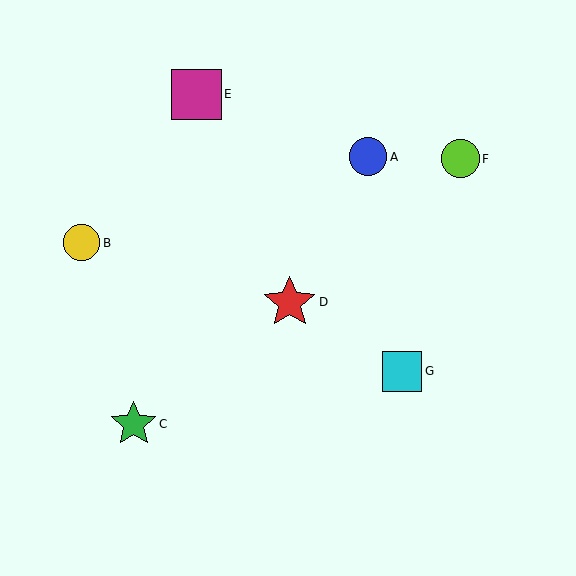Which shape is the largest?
The red star (labeled D) is the largest.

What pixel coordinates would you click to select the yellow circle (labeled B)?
Click at (82, 243) to select the yellow circle B.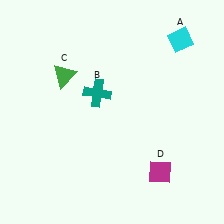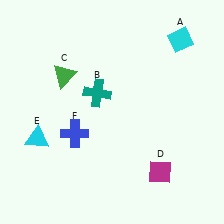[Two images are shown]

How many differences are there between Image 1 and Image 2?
There are 2 differences between the two images.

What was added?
A cyan triangle (E), a blue cross (F) were added in Image 2.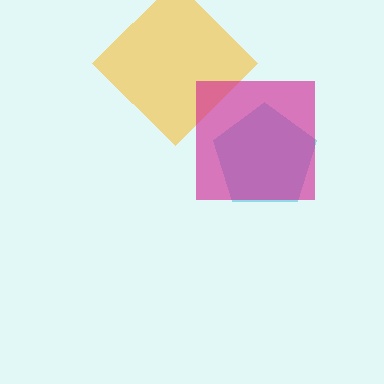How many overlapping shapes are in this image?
There are 3 overlapping shapes in the image.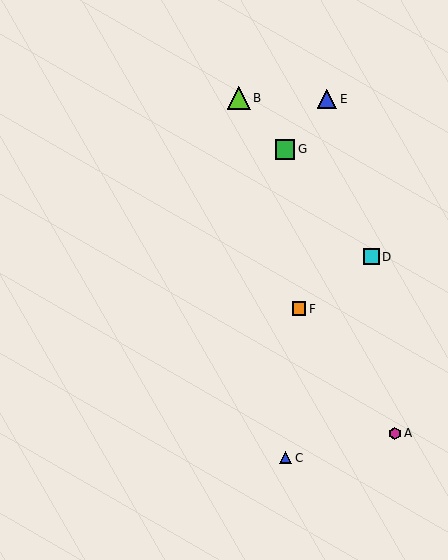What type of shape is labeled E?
Shape E is a blue triangle.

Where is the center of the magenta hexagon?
The center of the magenta hexagon is at (395, 433).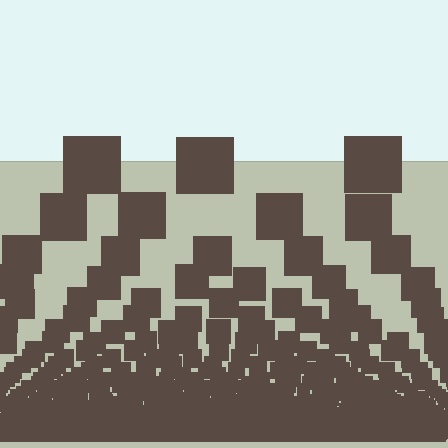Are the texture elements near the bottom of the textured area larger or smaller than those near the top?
Smaller. The gradient is inverted — elements near the bottom are smaller and denser.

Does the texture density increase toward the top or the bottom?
Density increases toward the bottom.